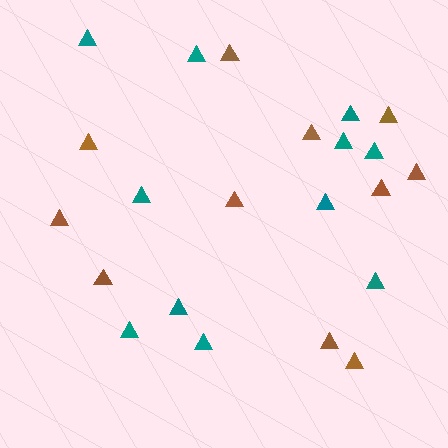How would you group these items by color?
There are 2 groups: one group of teal triangles (11) and one group of brown triangles (11).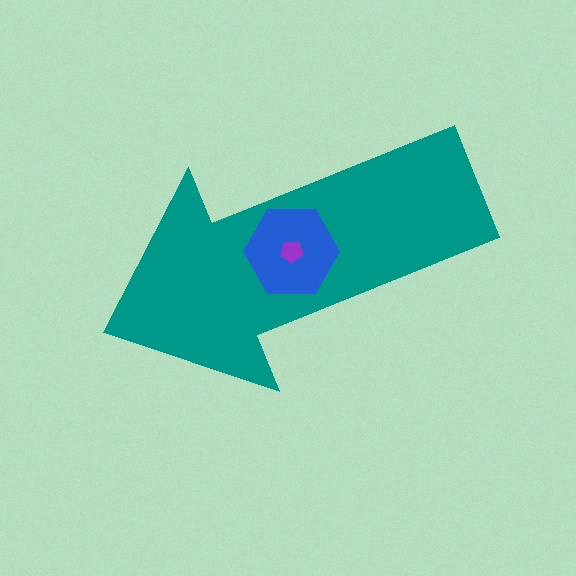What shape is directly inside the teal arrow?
The blue hexagon.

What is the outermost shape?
The teal arrow.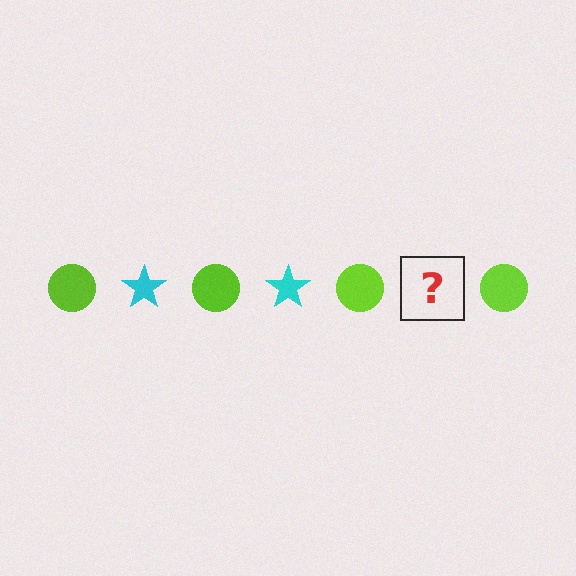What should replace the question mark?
The question mark should be replaced with a cyan star.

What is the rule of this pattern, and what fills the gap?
The rule is that the pattern alternates between lime circle and cyan star. The gap should be filled with a cyan star.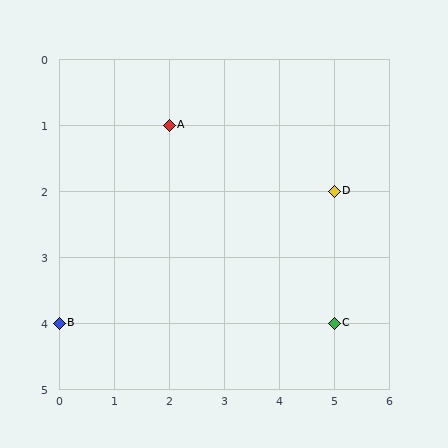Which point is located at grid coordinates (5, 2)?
Point D is at (5, 2).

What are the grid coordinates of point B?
Point B is at grid coordinates (0, 4).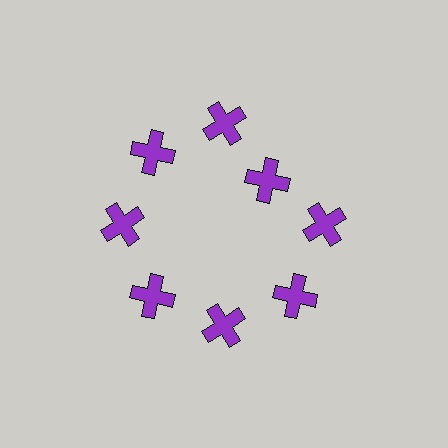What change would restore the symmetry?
The symmetry would be restored by moving it outward, back onto the ring so that all 8 crosses sit at equal angles and equal distance from the center.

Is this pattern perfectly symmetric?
No. The 8 purple crosses are arranged in a ring, but one element near the 2 o'clock position is pulled inward toward the center, breaking the 8-fold rotational symmetry.